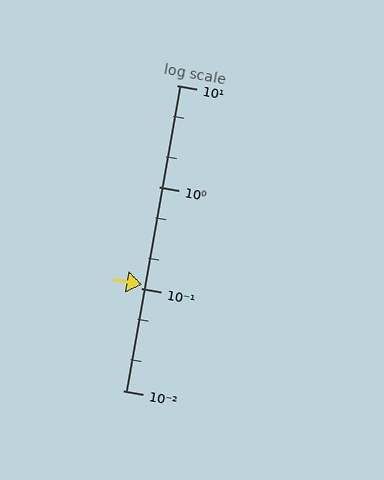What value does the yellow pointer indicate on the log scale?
The pointer indicates approximately 0.11.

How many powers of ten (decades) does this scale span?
The scale spans 3 decades, from 0.01 to 10.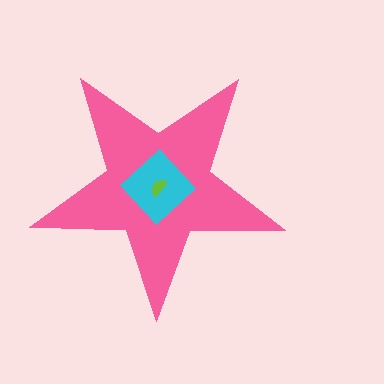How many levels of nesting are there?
3.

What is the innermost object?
The lime semicircle.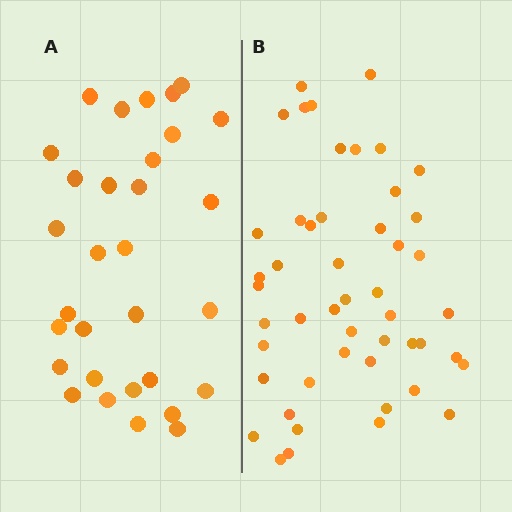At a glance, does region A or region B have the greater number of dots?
Region B (the right region) has more dots.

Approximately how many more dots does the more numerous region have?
Region B has approximately 20 more dots than region A.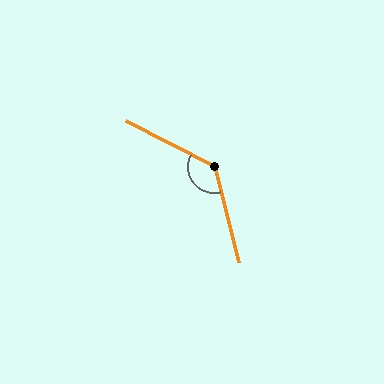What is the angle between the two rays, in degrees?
Approximately 132 degrees.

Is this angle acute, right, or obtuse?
It is obtuse.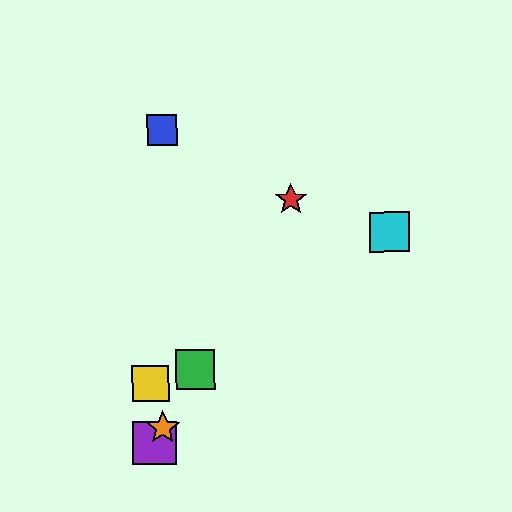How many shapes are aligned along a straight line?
4 shapes (the red star, the green square, the purple square, the orange star) are aligned along a straight line.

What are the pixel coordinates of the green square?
The green square is at (195, 370).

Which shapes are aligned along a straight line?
The red star, the green square, the purple square, the orange star are aligned along a straight line.